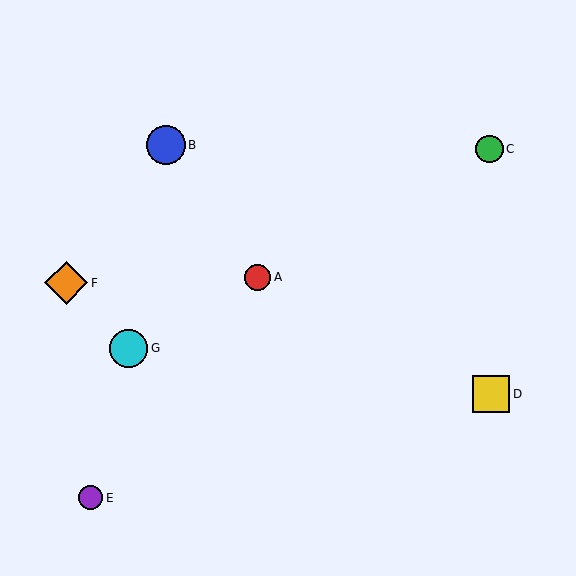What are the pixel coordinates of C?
Object C is at (489, 149).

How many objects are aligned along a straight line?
3 objects (A, C, G) are aligned along a straight line.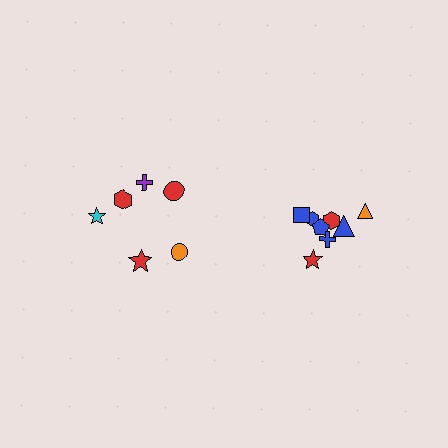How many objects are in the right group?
There are 8 objects.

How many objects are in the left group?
There are 6 objects.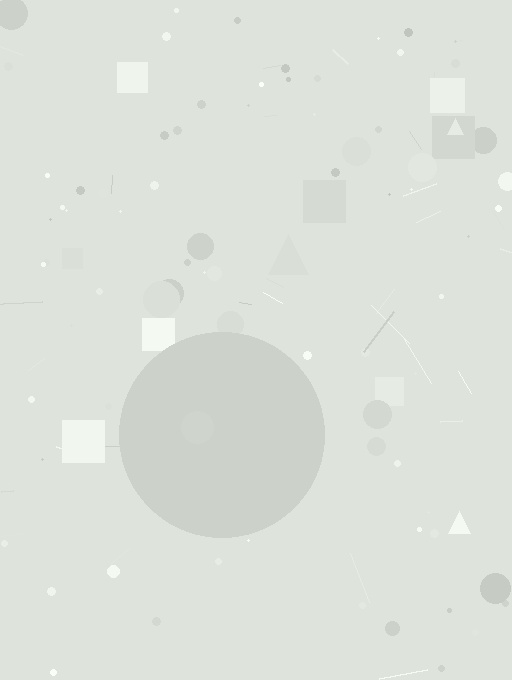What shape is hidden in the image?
A circle is hidden in the image.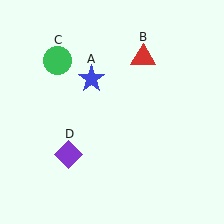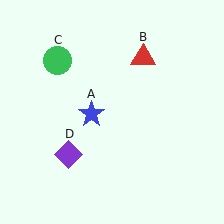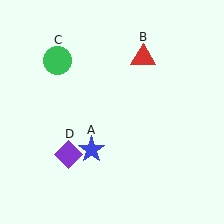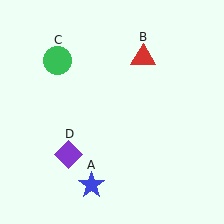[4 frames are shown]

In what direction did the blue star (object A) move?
The blue star (object A) moved down.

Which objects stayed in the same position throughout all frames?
Red triangle (object B) and green circle (object C) and purple diamond (object D) remained stationary.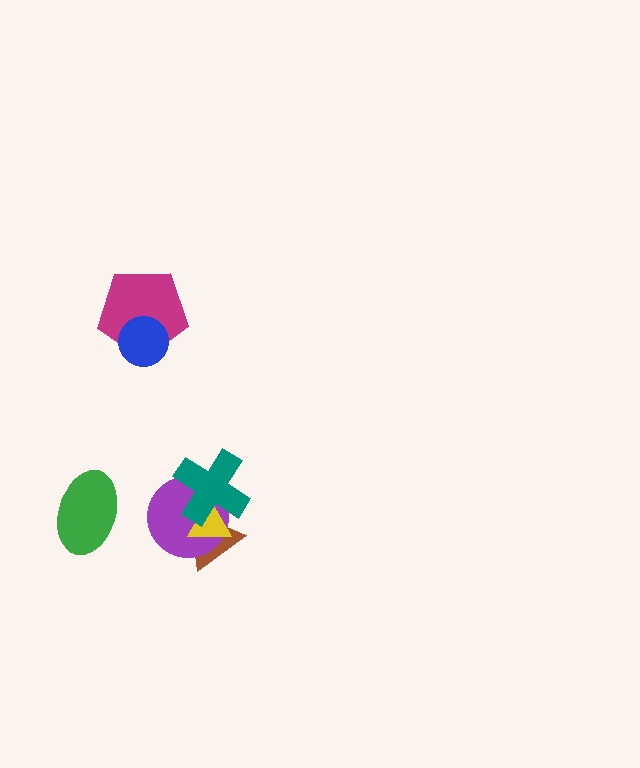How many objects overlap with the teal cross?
3 objects overlap with the teal cross.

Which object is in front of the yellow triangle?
The teal cross is in front of the yellow triangle.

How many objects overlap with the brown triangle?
3 objects overlap with the brown triangle.